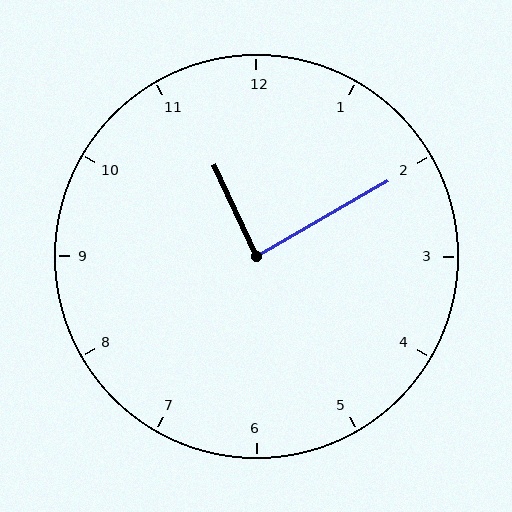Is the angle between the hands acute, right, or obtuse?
It is right.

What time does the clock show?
11:10.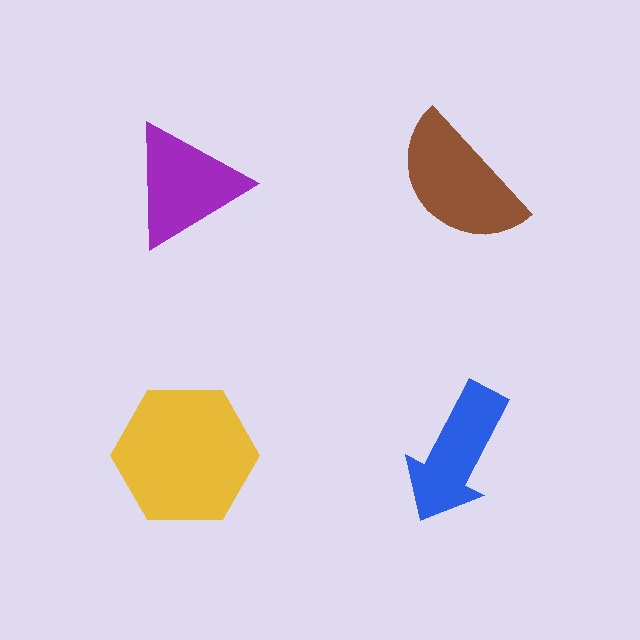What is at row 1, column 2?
A brown semicircle.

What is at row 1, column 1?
A purple triangle.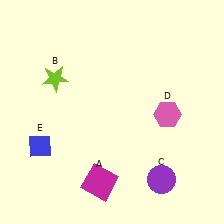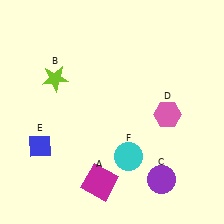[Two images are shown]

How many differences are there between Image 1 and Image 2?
There is 1 difference between the two images.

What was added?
A cyan circle (F) was added in Image 2.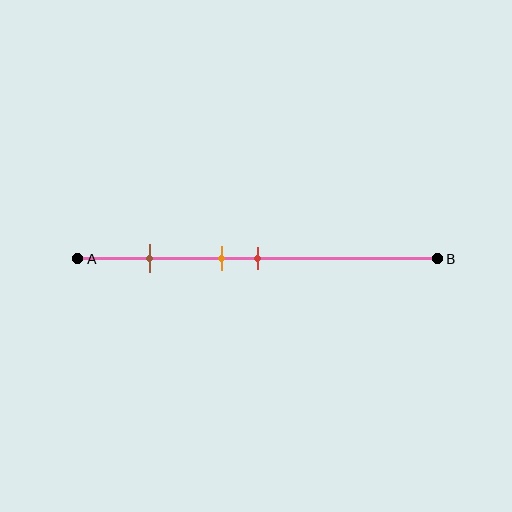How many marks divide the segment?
There are 3 marks dividing the segment.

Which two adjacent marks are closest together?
The orange and red marks are the closest adjacent pair.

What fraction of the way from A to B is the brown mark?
The brown mark is approximately 20% (0.2) of the way from A to B.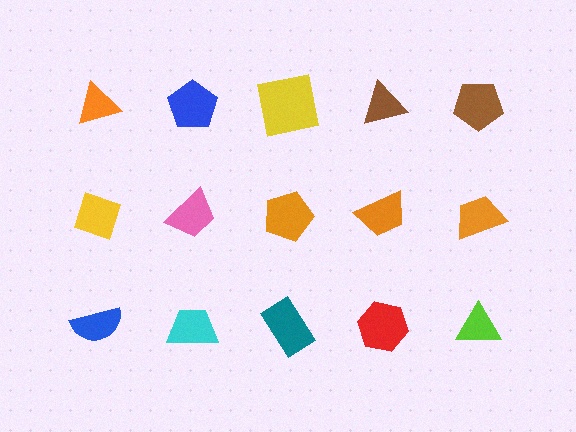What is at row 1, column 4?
A brown triangle.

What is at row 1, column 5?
A brown pentagon.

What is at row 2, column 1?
A yellow diamond.